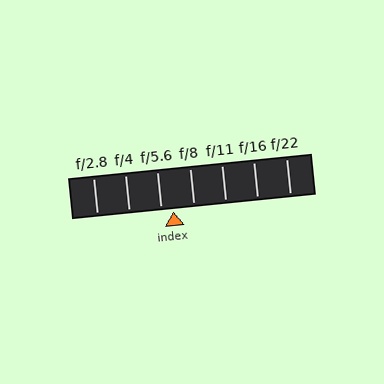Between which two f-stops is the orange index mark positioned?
The index mark is between f/5.6 and f/8.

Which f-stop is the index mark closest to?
The index mark is closest to f/5.6.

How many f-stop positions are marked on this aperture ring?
There are 7 f-stop positions marked.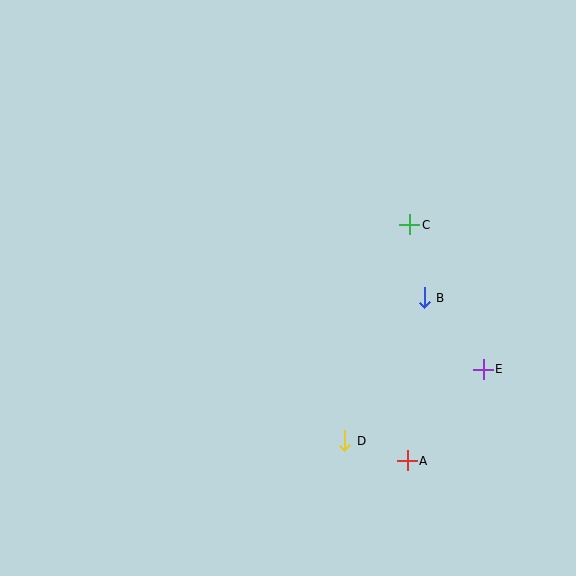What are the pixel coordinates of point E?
Point E is at (483, 369).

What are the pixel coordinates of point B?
Point B is at (424, 298).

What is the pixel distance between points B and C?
The distance between B and C is 74 pixels.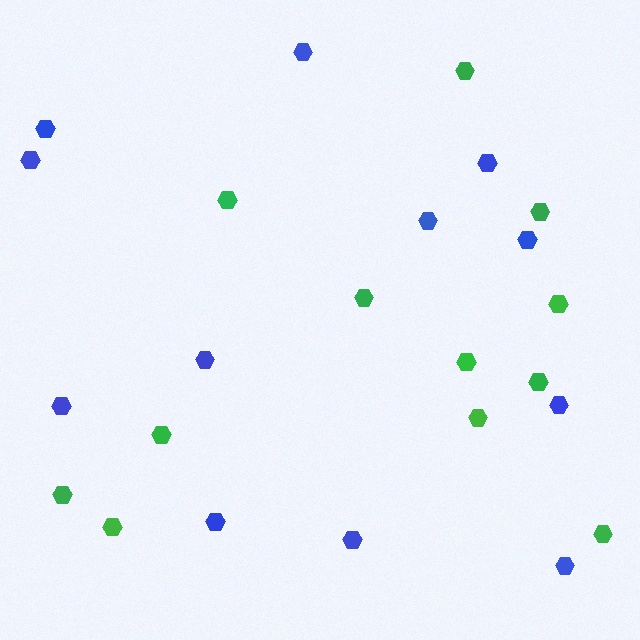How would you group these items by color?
There are 2 groups: one group of green hexagons (12) and one group of blue hexagons (12).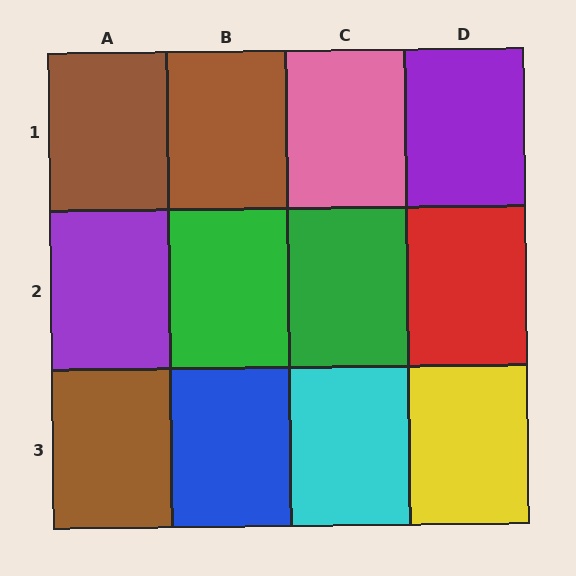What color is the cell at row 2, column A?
Purple.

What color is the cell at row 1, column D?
Purple.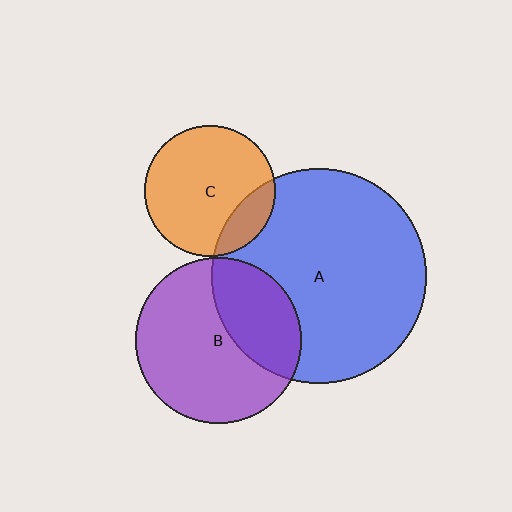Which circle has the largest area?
Circle A (blue).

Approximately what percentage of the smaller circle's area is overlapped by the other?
Approximately 35%.